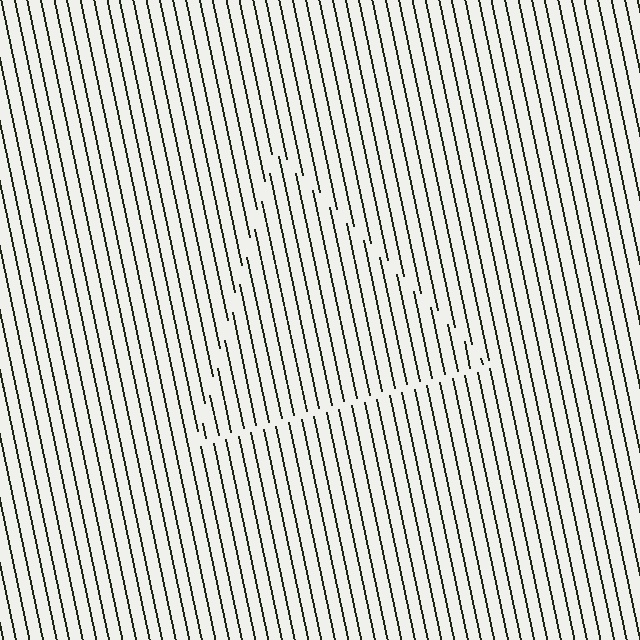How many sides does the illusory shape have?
3 sides — the line-ends trace a triangle.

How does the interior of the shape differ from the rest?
The interior of the shape contains the same grating, shifted by half a period — the contour is defined by the phase discontinuity where line-ends from the inner and outer gratings abut.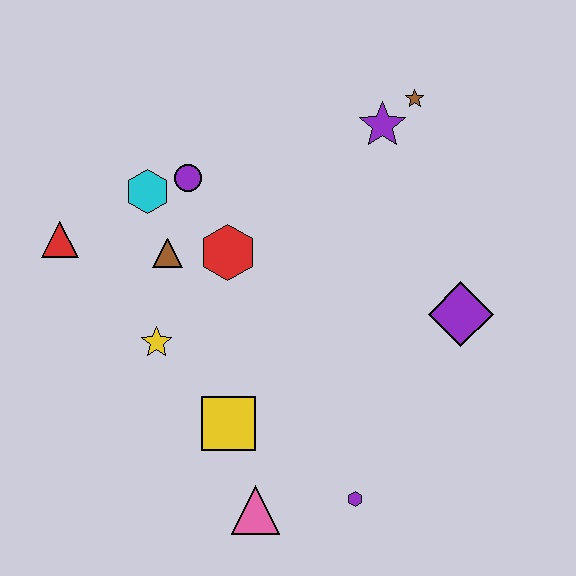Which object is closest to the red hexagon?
The brown triangle is closest to the red hexagon.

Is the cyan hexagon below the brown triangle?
No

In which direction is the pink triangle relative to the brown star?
The pink triangle is below the brown star.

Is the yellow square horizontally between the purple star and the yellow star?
Yes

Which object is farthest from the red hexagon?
The purple hexagon is farthest from the red hexagon.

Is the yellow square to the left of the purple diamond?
Yes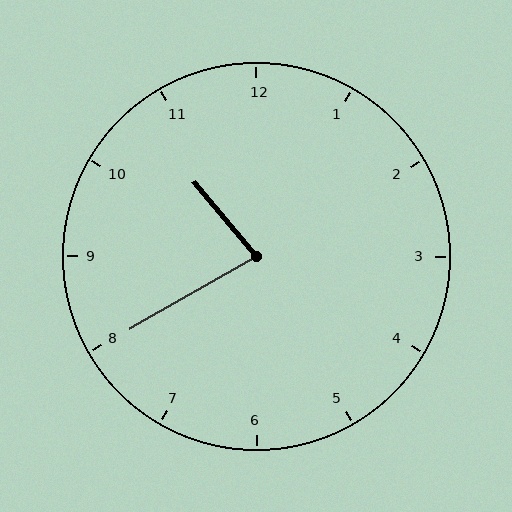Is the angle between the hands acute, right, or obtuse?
It is acute.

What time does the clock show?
10:40.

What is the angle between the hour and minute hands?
Approximately 80 degrees.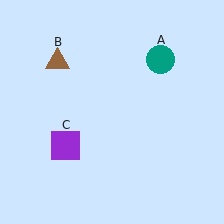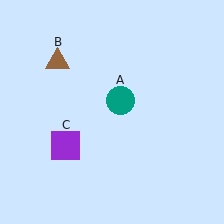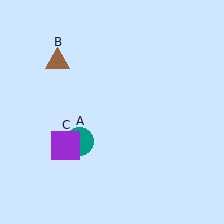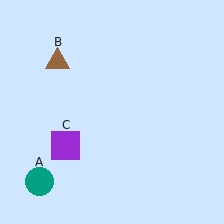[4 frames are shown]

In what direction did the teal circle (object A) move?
The teal circle (object A) moved down and to the left.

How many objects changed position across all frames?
1 object changed position: teal circle (object A).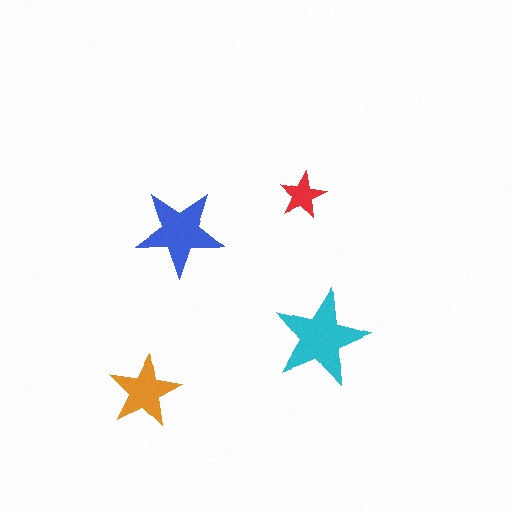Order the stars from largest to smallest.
the cyan one, the blue one, the orange one, the red one.